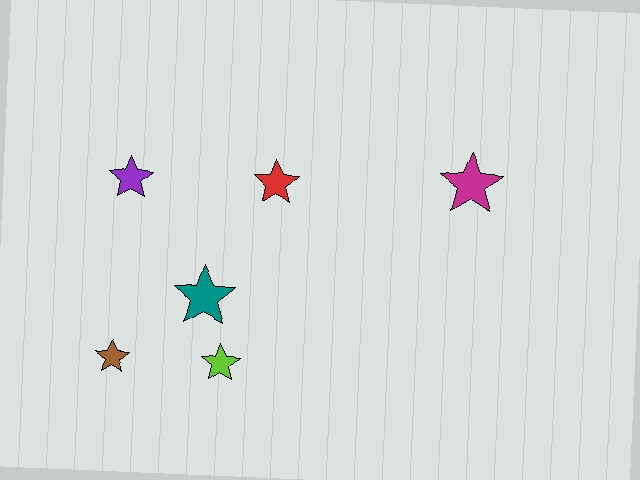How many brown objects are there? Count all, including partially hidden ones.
There is 1 brown object.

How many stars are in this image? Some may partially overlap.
There are 6 stars.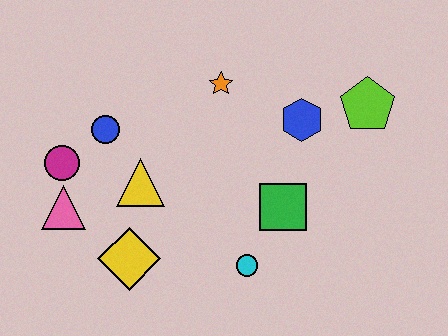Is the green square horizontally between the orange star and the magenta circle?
No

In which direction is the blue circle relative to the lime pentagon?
The blue circle is to the left of the lime pentagon.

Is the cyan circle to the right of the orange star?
Yes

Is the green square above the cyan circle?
Yes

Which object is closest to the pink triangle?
The magenta circle is closest to the pink triangle.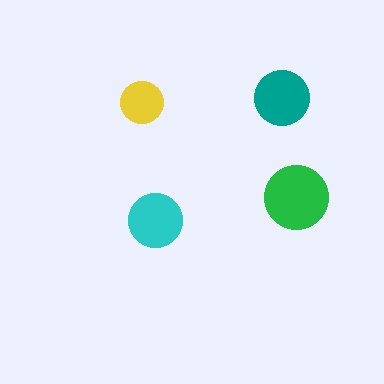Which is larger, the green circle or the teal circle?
The green one.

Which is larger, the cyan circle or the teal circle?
The teal one.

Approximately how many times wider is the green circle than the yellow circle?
About 1.5 times wider.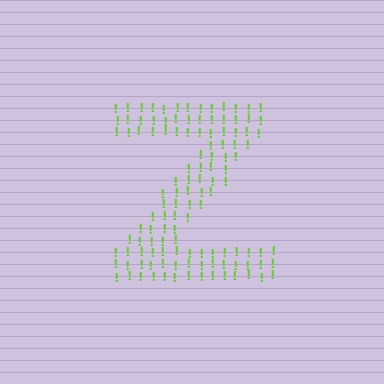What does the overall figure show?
The overall figure shows the letter Z.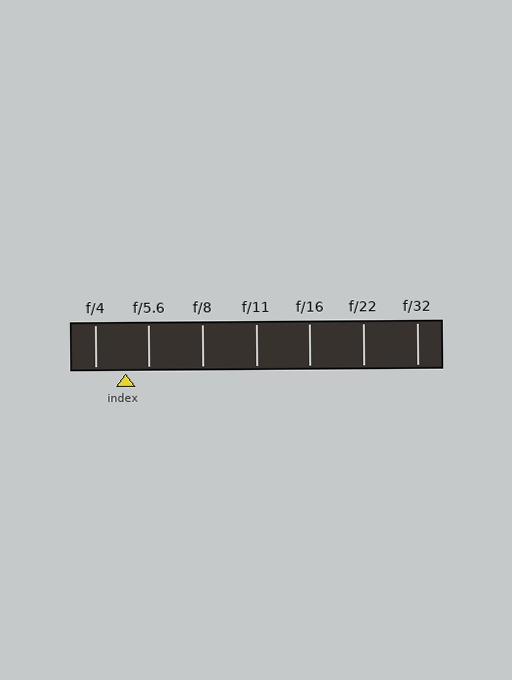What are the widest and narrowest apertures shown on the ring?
The widest aperture shown is f/4 and the narrowest is f/32.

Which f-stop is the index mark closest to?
The index mark is closest to f/5.6.